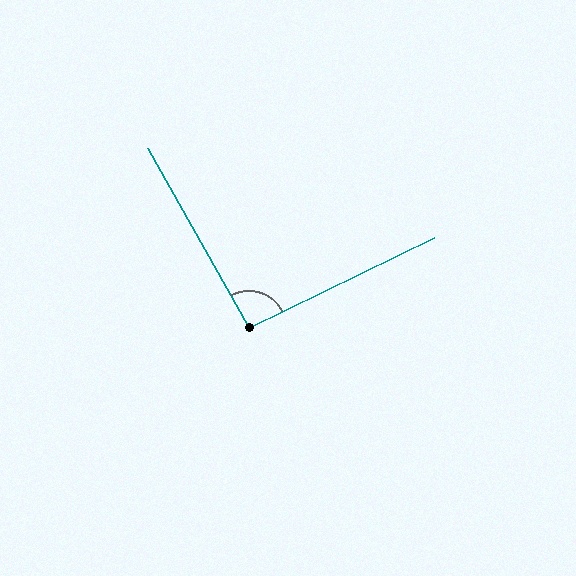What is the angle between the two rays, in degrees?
Approximately 93 degrees.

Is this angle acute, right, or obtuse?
It is approximately a right angle.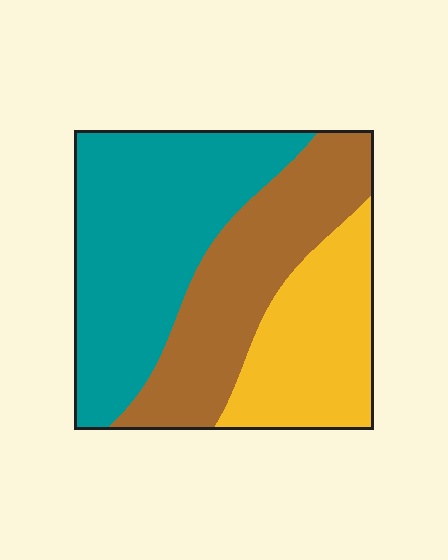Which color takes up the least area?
Yellow, at roughly 25%.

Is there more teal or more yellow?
Teal.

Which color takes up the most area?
Teal, at roughly 45%.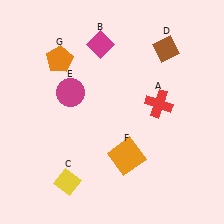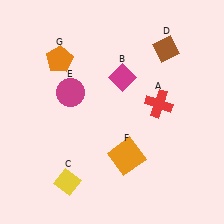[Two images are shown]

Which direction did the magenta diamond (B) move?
The magenta diamond (B) moved down.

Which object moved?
The magenta diamond (B) moved down.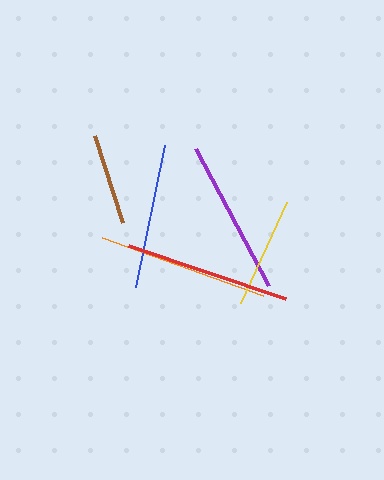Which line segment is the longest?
The orange line is the longest at approximately 171 pixels.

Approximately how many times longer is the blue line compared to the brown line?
The blue line is approximately 1.6 times the length of the brown line.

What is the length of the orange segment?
The orange segment is approximately 171 pixels long.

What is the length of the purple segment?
The purple segment is approximately 156 pixels long.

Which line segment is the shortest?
The brown line is the shortest at approximately 92 pixels.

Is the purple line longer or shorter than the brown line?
The purple line is longer than the brown line.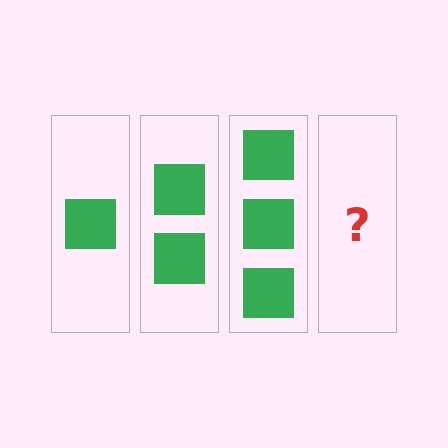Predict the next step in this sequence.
The next step is 4 squares.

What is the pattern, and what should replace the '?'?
The pattern is that each step adds one more square. The '?' should be 4 squares.